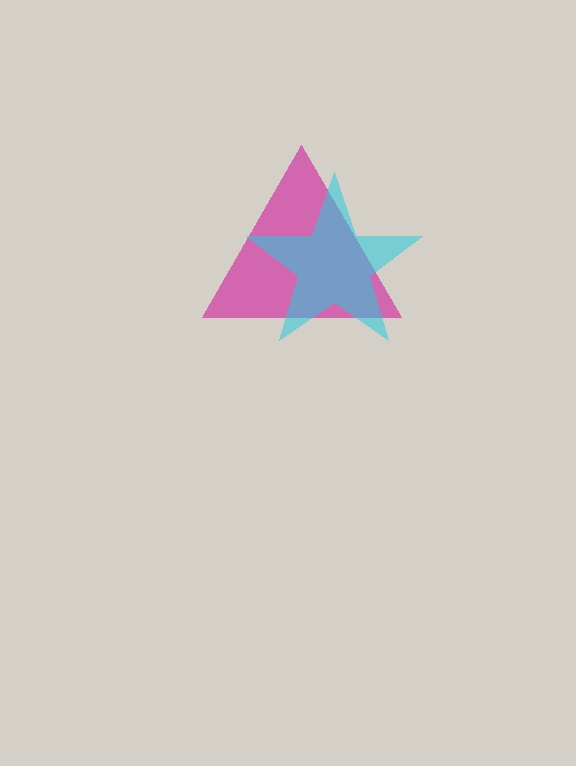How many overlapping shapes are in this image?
There are 2 overlapping shapes in the image.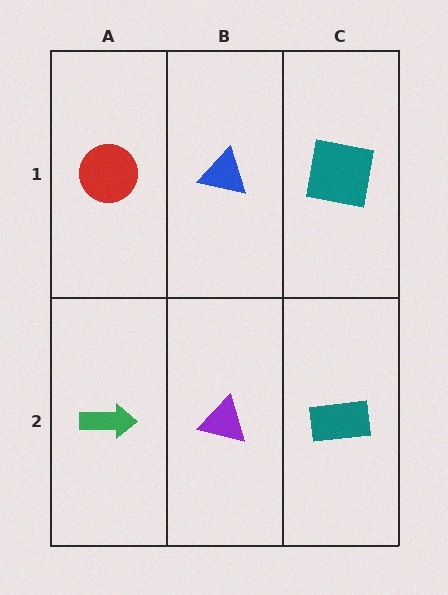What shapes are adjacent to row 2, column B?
A blue triangle (row 1, column B), a green arrow (row 2, column A), a teal rectangle (row 2, column C).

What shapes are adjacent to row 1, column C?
A teal rectangle (row 2, column C), a blue triangle (row 1, column B).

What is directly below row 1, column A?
A green arrow.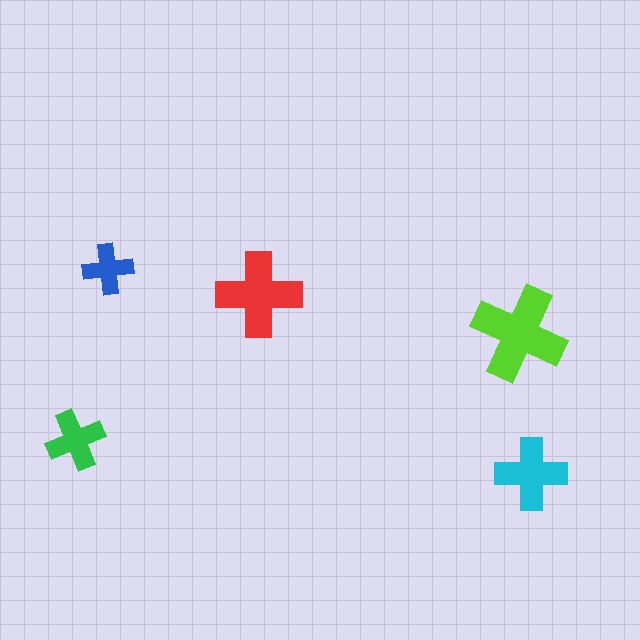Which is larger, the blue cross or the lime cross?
The lime one.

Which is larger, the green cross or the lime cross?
The lime one.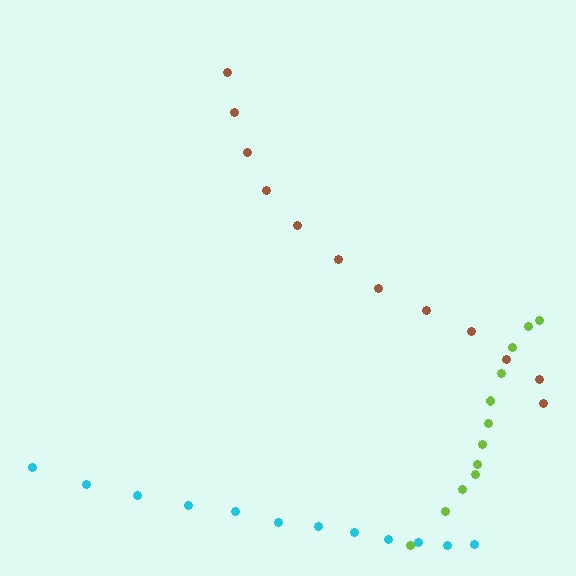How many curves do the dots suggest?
There are 3 distinct paths.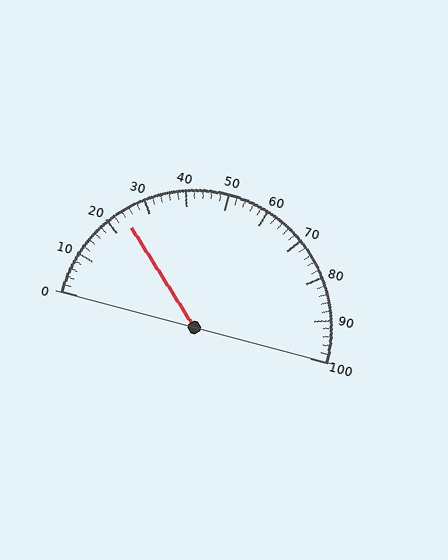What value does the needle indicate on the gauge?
The needle indicates approximately 24.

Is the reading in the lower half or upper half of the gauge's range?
The reading is in the lower half of the range (0 to 100).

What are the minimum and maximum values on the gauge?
The gauge ranges from 0 to 100.